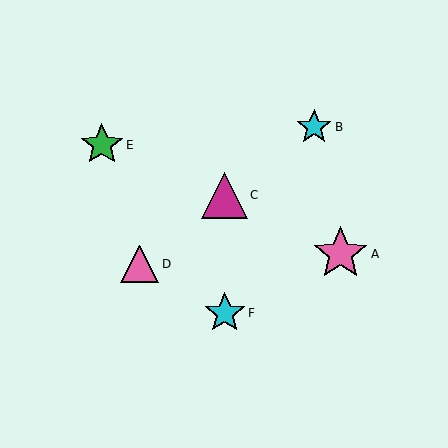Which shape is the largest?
The pink star (labeled A) is the largest.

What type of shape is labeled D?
Shape D is a pink triangle.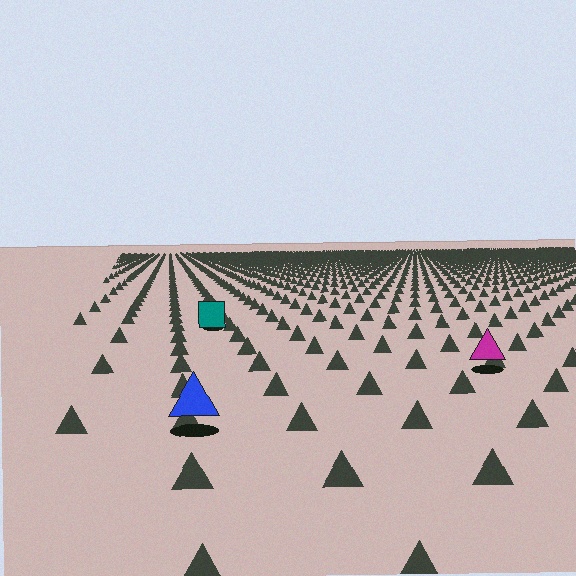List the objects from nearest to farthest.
From nearest to farthest: the blue triangle, the magenta triangle, the teal square.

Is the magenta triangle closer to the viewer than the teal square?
Yes. The magenta triangle is closer — you can tell from the texture gradient: the ground texture is coarser near it.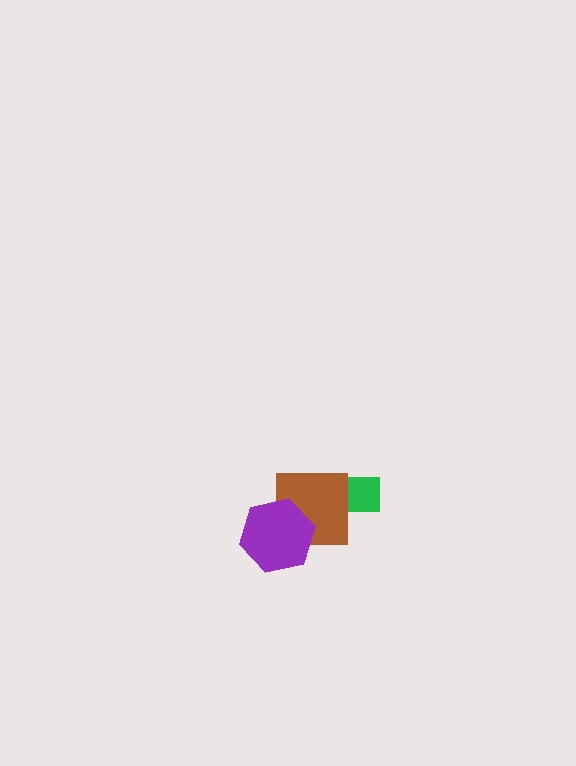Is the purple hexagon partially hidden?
No, no other shape covers it.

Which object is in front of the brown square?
The purple hexagon is in front of the brown square.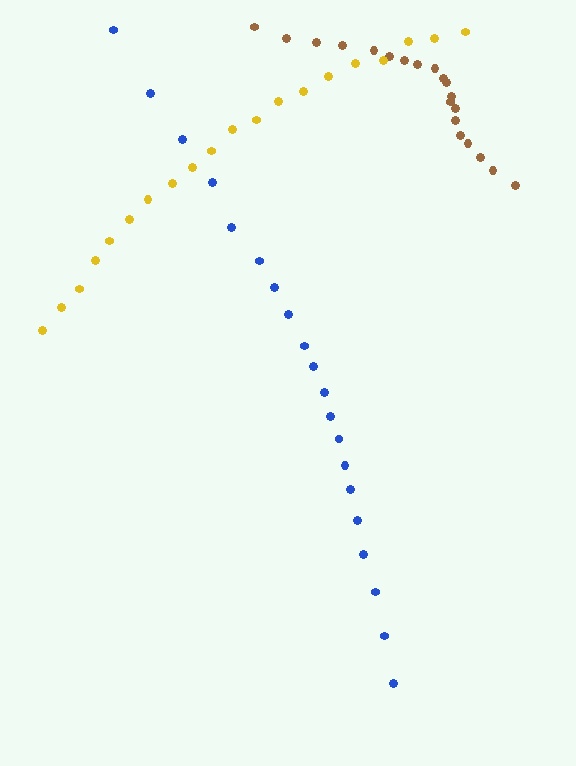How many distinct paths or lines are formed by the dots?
There are 3 distinct paths.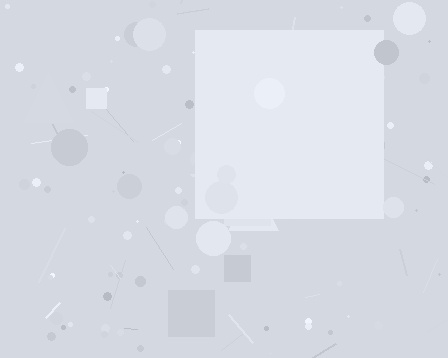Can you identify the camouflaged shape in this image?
The camouflaged shape is a square.